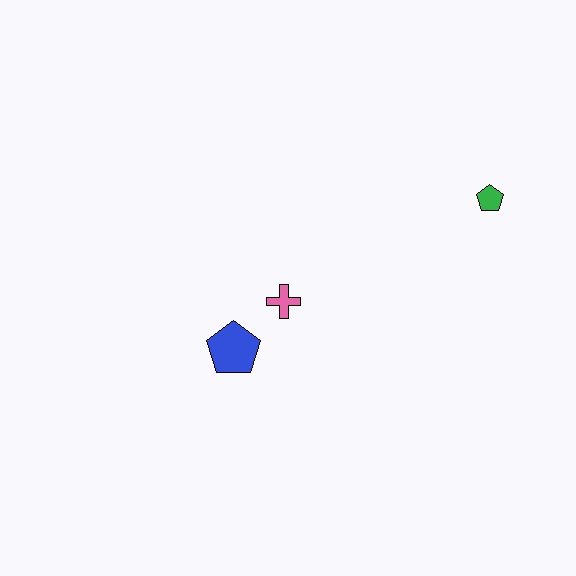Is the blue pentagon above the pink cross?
No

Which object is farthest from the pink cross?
The green pentagon is farthest from the pink cross.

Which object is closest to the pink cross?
The blue pentagon is closest to the pink cross.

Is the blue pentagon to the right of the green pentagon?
No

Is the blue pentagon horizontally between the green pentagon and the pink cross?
No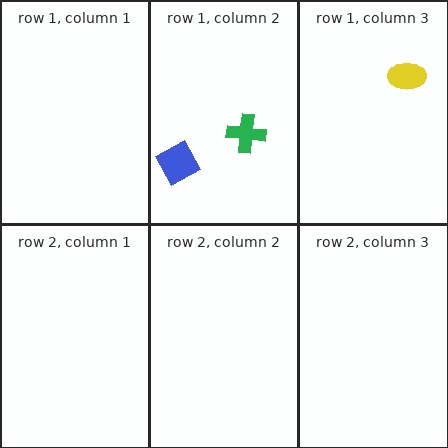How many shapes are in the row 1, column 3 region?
1.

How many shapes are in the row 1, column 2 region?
2.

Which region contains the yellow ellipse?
The row 1, column 3 region.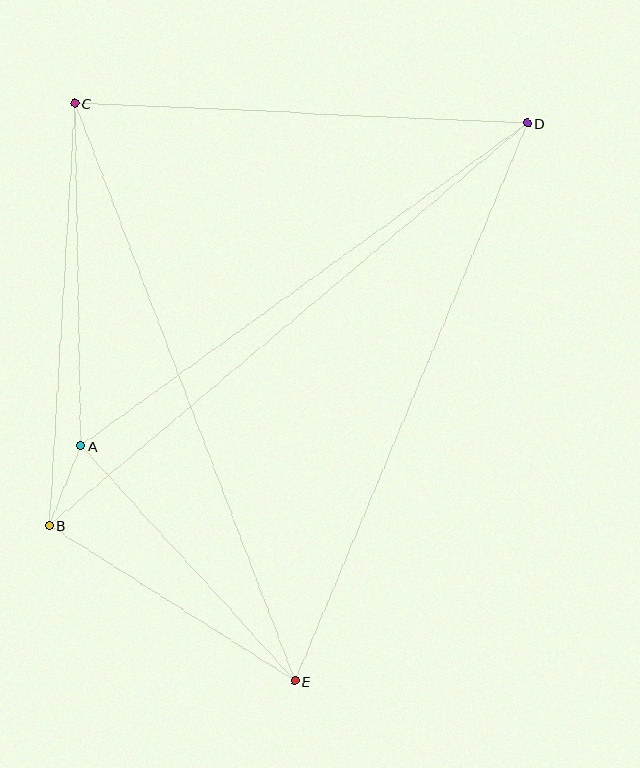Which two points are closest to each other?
Points A and B are closest to each other.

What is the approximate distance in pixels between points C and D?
The distance between C and D is approximately 453 pixels.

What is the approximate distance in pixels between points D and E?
The distance between D and E is approximately 604 pixels.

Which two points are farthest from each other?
Points B and D are farthest from each other.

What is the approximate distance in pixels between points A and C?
The distance between A and C is approximately 343 pixels.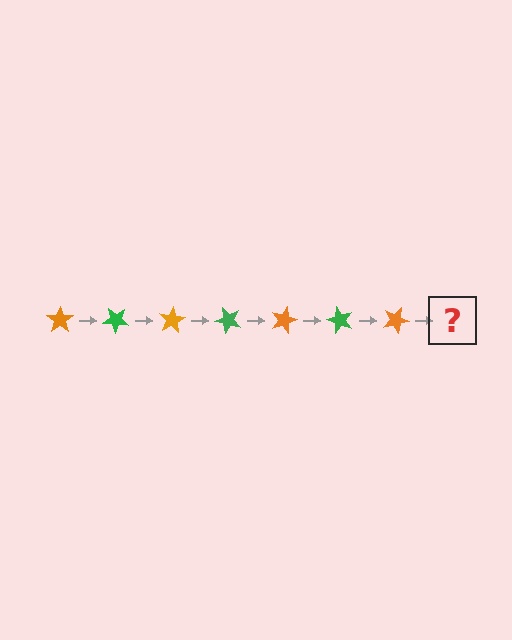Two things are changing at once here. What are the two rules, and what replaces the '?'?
The two rules are that it rotates 40 degrees each step and the color cycles through orange and green. The '?' should be a green star, rotated 280 degrees from the start.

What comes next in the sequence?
The next element should be a green star, rotated 280 degrees from the start.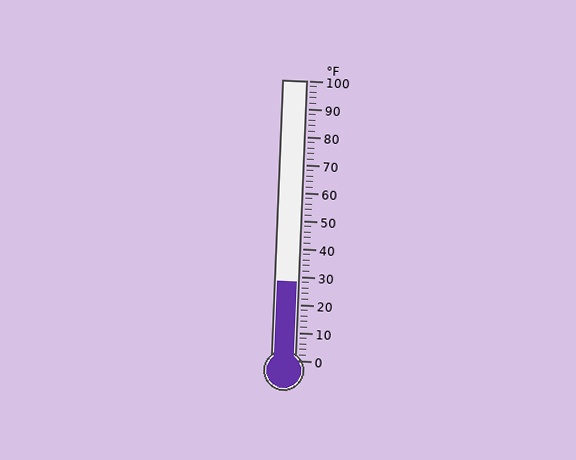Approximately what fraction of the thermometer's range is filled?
The thermometer is filled to approximately 30% of its range.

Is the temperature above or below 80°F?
The temperature is below 80°F.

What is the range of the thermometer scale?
The thermometer scale ranges from 0°F to 100°F.